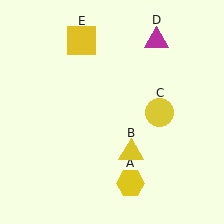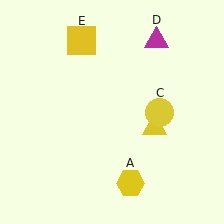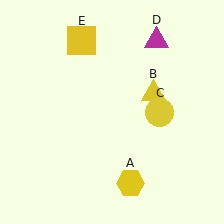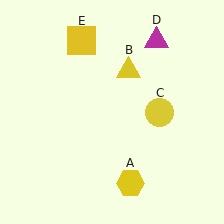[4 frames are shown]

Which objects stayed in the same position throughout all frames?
Yellow hexagon (object A) and yellow circle (object C) and magenta triangle (object D) and yellow square (object E) remained stationary.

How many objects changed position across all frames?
1 object changed position: yellow triangle (object B).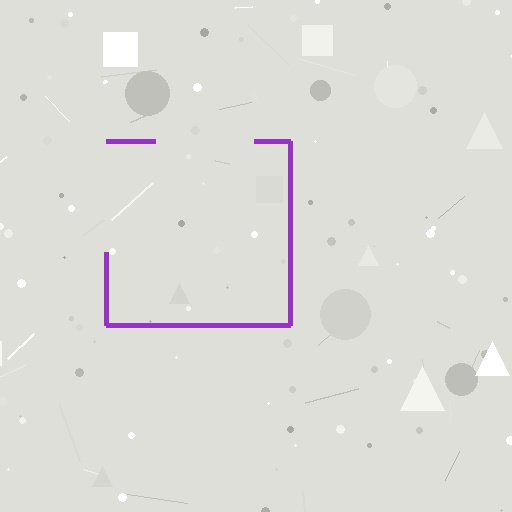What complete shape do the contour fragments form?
The contour fragments form a square.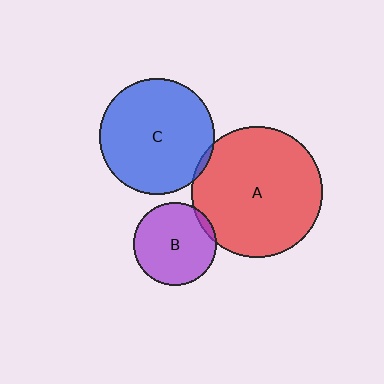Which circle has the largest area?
Circle A (red).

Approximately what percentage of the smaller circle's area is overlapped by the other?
Approximately 5%.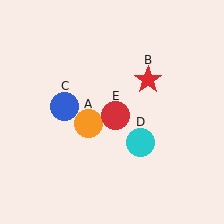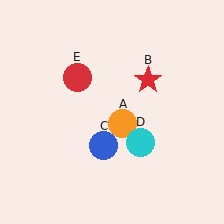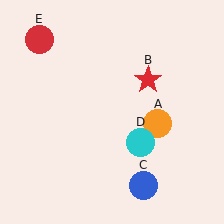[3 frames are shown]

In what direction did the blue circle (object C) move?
The blue circle (object C) moved down and to the right.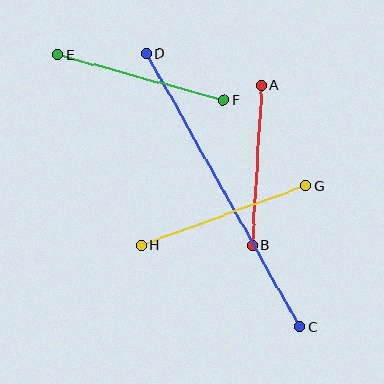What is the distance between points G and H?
The distance is approximately 175 pixels.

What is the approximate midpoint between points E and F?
The midpoint is at approximately (140, 78) pixels.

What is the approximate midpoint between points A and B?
The midpoint is at approximately (257, 165) pixels.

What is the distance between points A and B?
The distance is approximately 160 pixels.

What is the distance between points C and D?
The distance is approximately 314 pixels.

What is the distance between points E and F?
The distance is approximately 172 pixels.